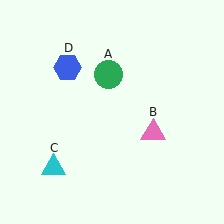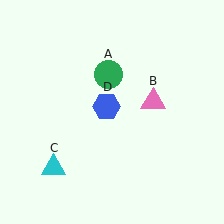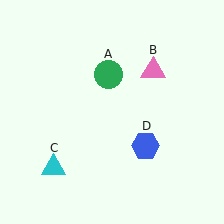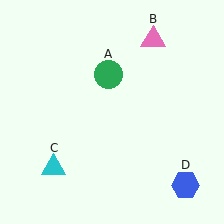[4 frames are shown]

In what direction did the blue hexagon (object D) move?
The blue hexagon (object D) moved down and to the right.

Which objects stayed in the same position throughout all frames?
Green circle (object A) and cyan triangle (object C) remained stationary.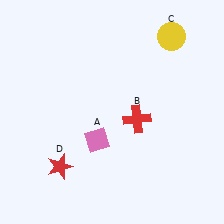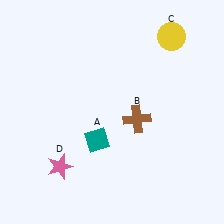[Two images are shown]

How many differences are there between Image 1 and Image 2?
There are 3 differences between the two images.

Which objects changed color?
A changed from pink to teal. B changed from red to brown. D changed from red to pink.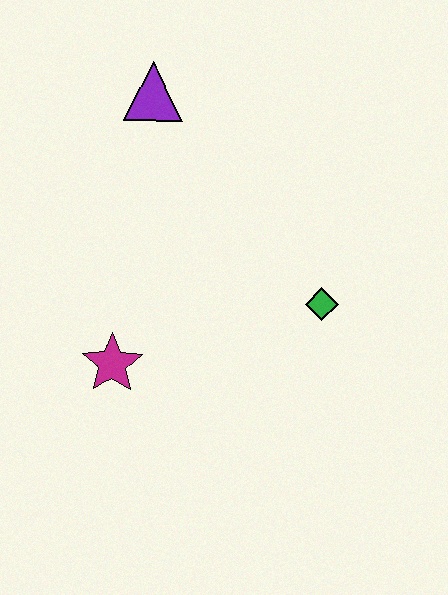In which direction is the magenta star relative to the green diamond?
The magenta star is to the left of the green diamond.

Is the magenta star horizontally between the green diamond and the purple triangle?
No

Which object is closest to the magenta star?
The green diamond is closest to the magenta star.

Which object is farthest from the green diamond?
The purple triangle is farthest from the green diamond.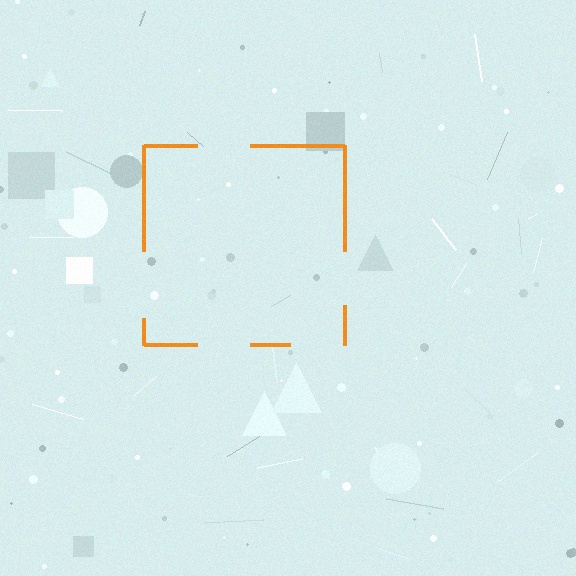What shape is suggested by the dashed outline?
The dashed outline suggests a square.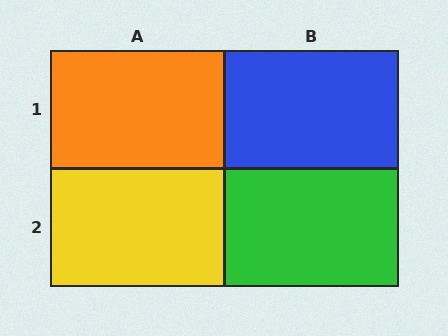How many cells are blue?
1 cell is blue.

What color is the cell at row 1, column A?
Orange.